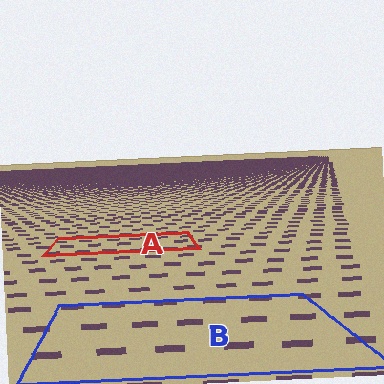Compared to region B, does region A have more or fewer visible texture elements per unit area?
Region A has more texture elements per unit area — they are packed more densely because it is farther away.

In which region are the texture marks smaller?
The texture marks are smaller in region A, because it is farther away.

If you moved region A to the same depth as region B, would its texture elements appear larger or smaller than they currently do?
They would appear larger. At a closer depth, the same texture elements are projected at a bigger on-screen size.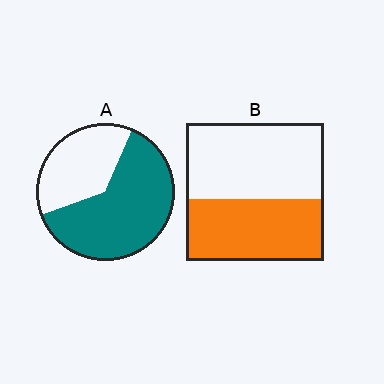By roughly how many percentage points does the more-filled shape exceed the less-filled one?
By roughly 20 percentage points (A over B).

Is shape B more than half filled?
No.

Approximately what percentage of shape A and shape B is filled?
A is approximately 65% and B is approximately 45%.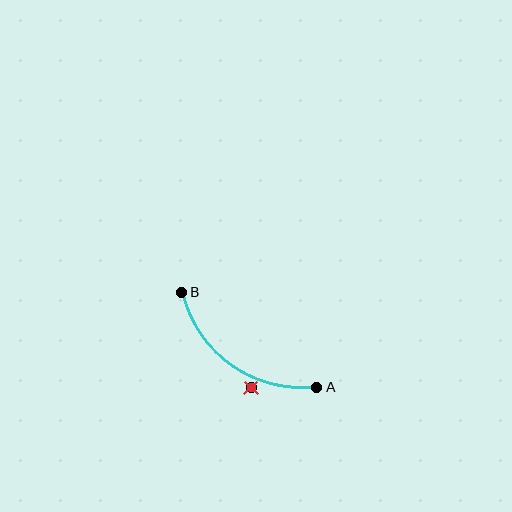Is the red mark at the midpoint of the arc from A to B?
No — the red mark does not lie on the arc at all. It sits slightly outside the curve.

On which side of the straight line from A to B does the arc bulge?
The arc bulges below and to the left of the straight line connecting A and B.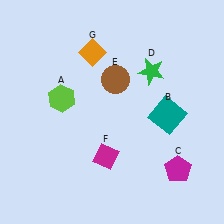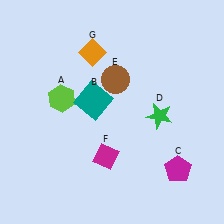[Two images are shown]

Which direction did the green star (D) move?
The green star (D) moved down.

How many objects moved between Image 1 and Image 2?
2 objects moved between the two images.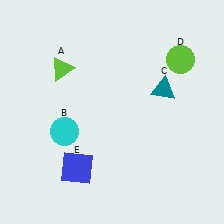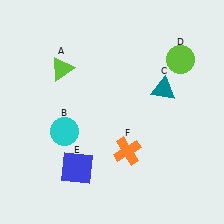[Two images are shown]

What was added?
An orange cross (F) was added in Image 2.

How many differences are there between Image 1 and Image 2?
There is 1 difference between the two images.